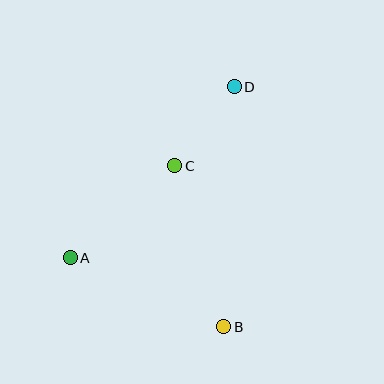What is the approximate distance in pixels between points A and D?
The distance between A and D is approximately 237 pixels.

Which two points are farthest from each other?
Points B and D are farthest from each other.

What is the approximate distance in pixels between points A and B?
The distance between A and B is approximately 168 pixels.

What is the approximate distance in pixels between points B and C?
The distance between B and C is approximately 168 pixels.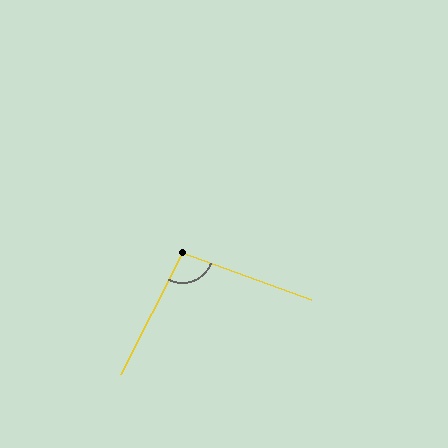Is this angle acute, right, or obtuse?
It is obtuse.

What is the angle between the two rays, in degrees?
Approximately 97 degrees.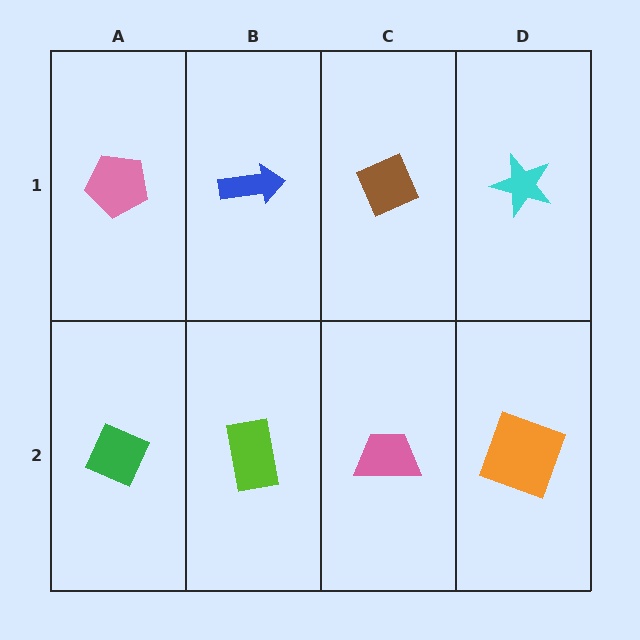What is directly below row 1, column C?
A pink trapezoid.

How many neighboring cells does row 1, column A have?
2.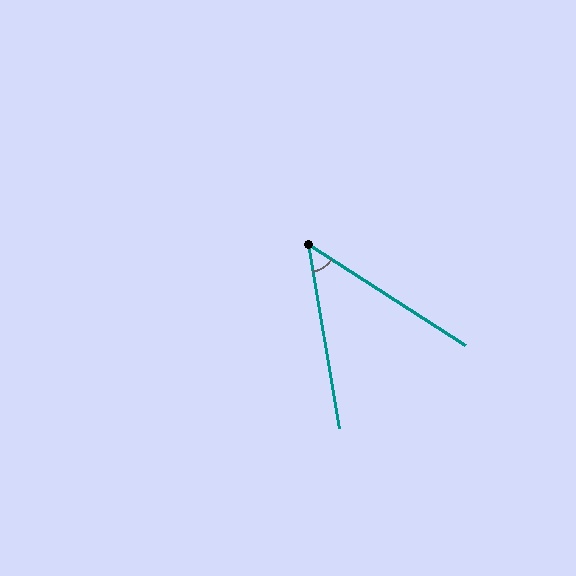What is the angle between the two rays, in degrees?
Approximately 48 degrees.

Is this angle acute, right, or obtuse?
It is acute.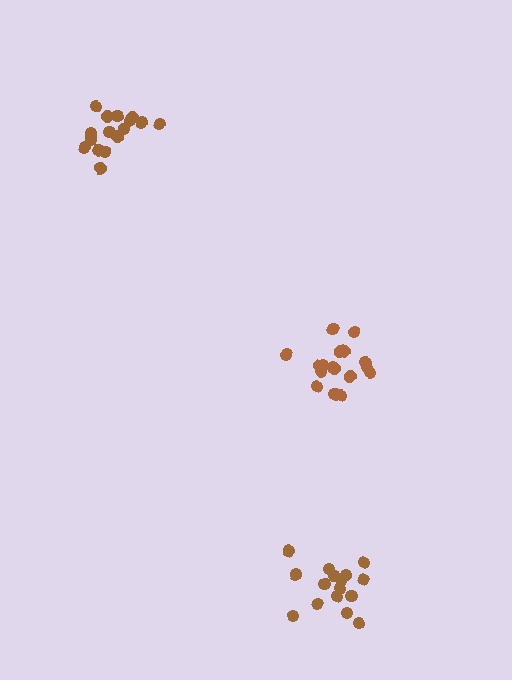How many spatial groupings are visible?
There are 3 spatial groupings.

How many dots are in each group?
Group 1: 17 dots, Group 2: 16 dots, Group 3: 18 dots (51 total).